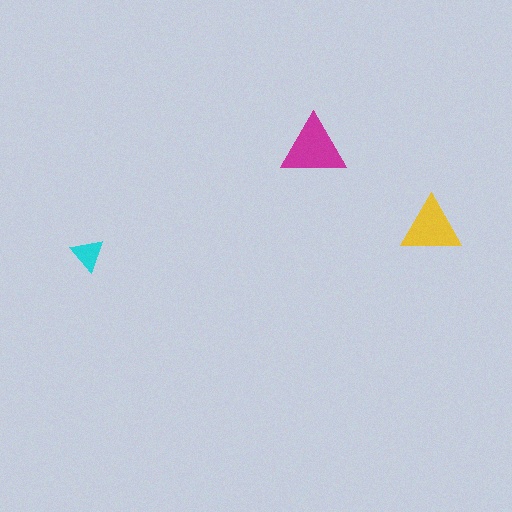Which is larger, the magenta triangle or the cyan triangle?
The magenta one.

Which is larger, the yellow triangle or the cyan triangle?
The yellow one.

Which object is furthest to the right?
The yellow triangle is rightmost.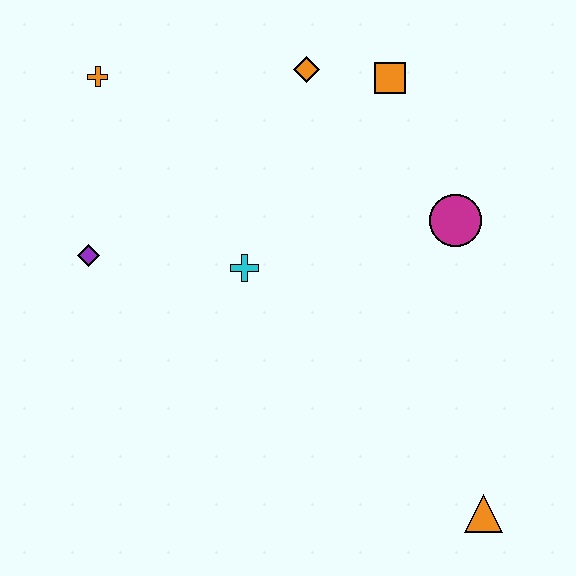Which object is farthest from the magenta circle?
The orange cross is farthest from the magenta circle.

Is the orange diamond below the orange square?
No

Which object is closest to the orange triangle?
The magenta circle is closest to the orange triangle.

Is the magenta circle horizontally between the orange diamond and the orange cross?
No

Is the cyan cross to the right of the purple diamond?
Yes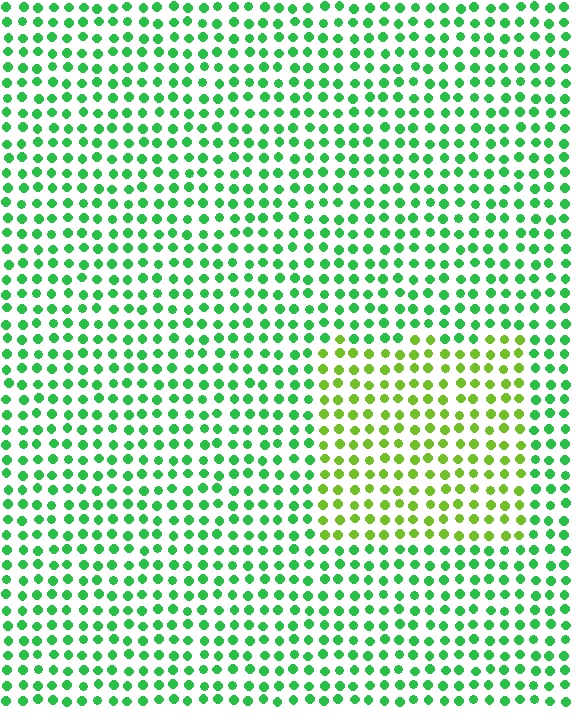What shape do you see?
I see a rectangle.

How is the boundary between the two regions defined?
The boundary is defined purely by a slight shift in hue (about 42 degrees). Spacing, size, and orientation are identical on both sides.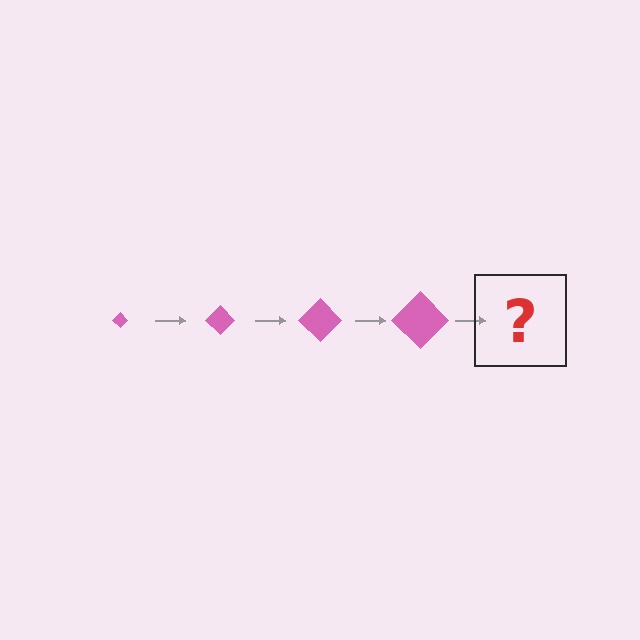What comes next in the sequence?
The next element should be a pink diamond, larger than the previous one.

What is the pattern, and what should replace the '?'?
The pattern is that the diamond gets progressively larger each step. The '?' should be a pink diamond, larger than the previous one.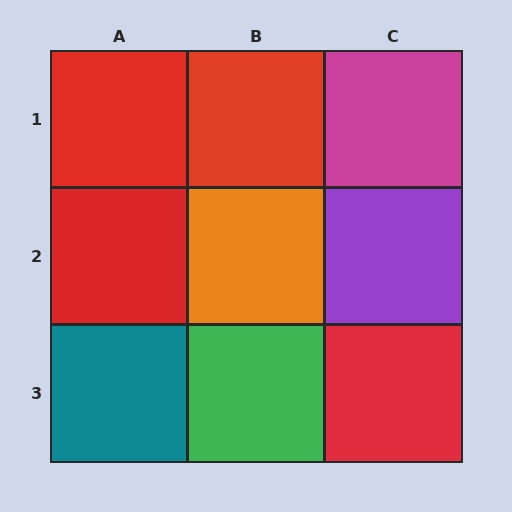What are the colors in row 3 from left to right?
Teal, green, red.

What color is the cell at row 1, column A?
Red.